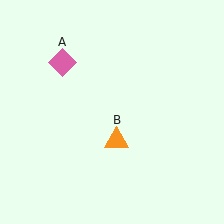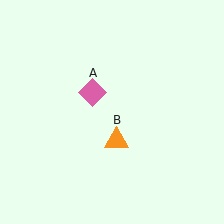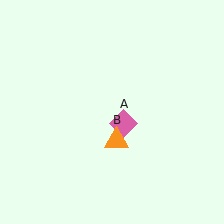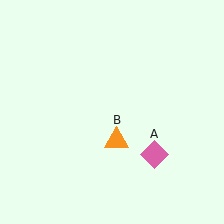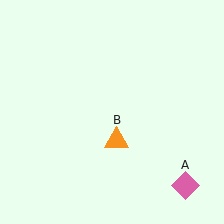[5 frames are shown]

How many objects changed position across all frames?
1 object changed position: pink diamond (object A).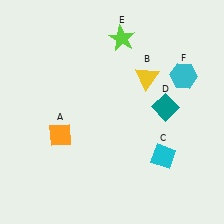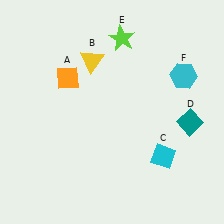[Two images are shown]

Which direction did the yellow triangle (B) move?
The yellow triangle (B) moved left.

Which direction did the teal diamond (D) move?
The teal diamond (D) moved right.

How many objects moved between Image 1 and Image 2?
3 objects moved between the two images.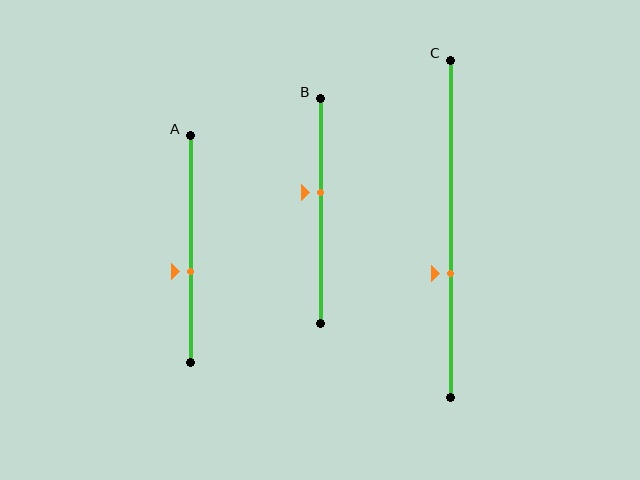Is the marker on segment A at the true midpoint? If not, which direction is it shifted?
No, the marker on segment A is shifted downward by about 10% of the segment length.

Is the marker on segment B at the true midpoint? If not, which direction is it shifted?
No, the marker on segment B is shifted upward by about 9% of the segment length.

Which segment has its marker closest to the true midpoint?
Segment B has its marker closest to the true midpoint.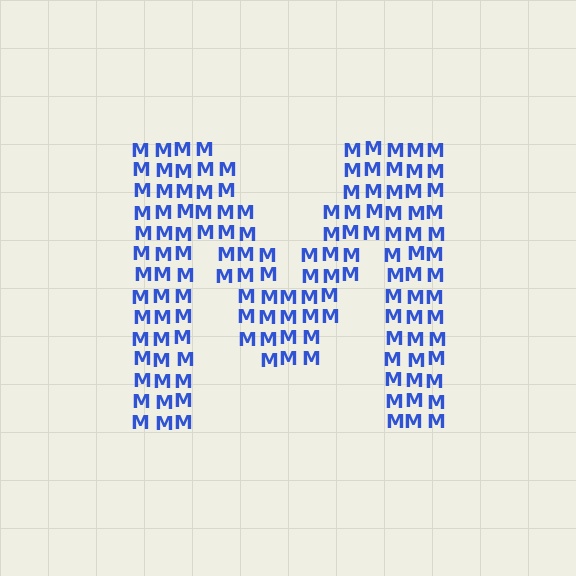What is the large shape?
The large shape is the letter M.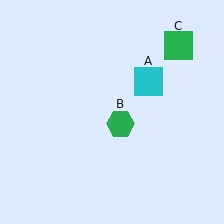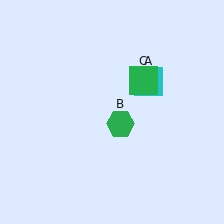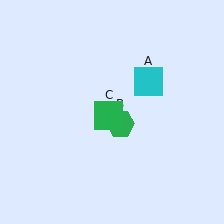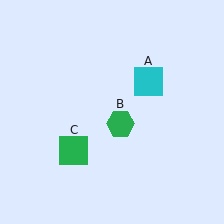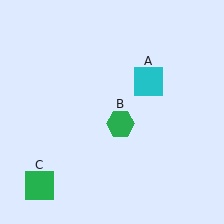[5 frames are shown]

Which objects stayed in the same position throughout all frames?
Cyan square (object A) and green hexagon (object B) remained stationary.